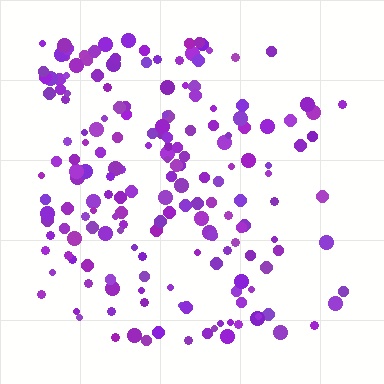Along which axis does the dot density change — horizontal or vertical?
Horizontal.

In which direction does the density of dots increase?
From right to left, with the left side densest.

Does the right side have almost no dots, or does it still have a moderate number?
Still a moderate number, just noticeably fewer than the left.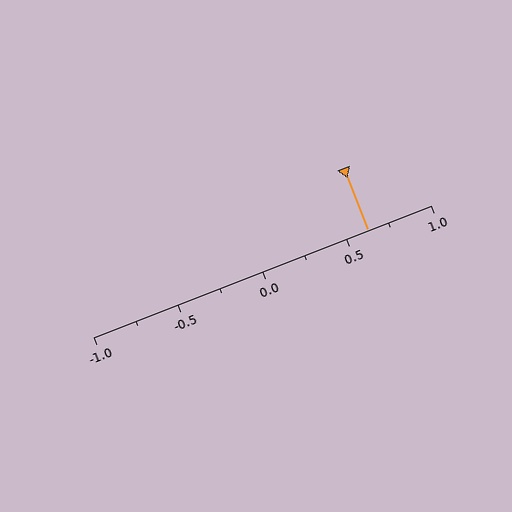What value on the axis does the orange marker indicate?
The marker indicates approximately 0.62.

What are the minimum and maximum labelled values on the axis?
The axis runs from -1.0 to 1.0.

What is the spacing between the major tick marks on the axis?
The major ticks are spaced 0.5 apart.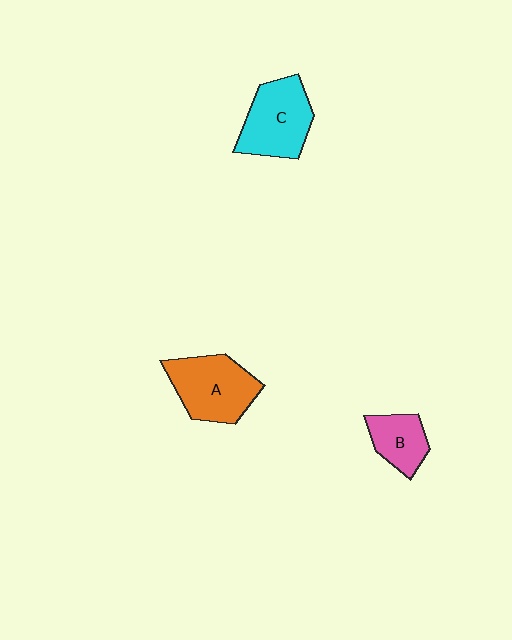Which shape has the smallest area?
Shape B (pink).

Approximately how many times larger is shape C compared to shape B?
Approximately 1.7 times.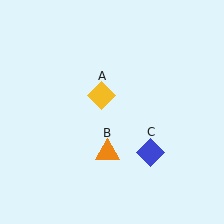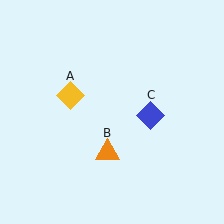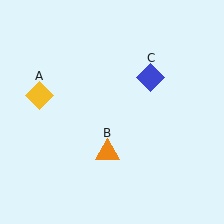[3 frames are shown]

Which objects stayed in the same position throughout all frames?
Orange triangle (object B) remained stationary.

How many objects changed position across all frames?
2 objects changed position: yellow diamond (object A), blue diamond (object C).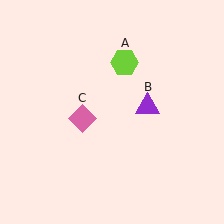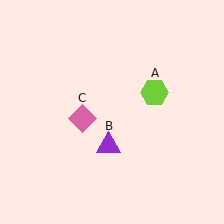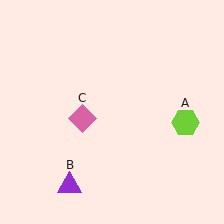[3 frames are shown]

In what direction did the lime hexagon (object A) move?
The lime hexagon (object A) moved down and to the right.